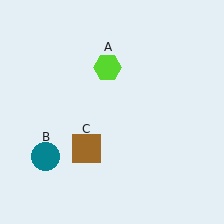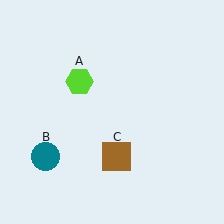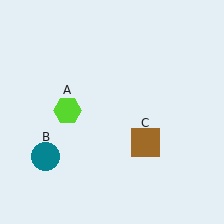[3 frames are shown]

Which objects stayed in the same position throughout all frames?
Teal circle (object B) remained stationary.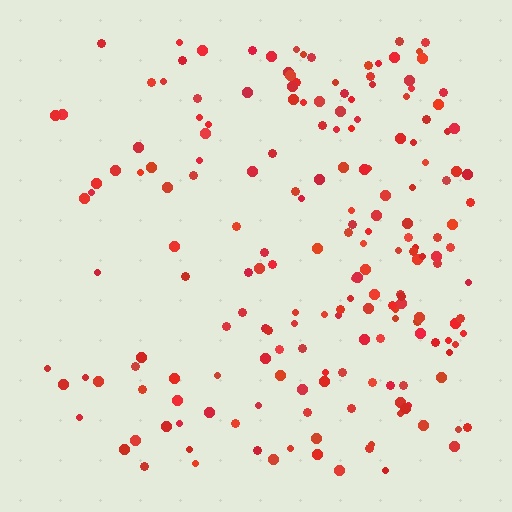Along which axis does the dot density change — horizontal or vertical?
Horizontal.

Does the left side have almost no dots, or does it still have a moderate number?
Still a moderate number, just noticeably fewer than the right.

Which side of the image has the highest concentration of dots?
The right.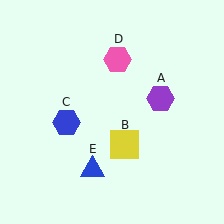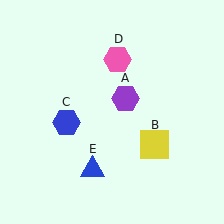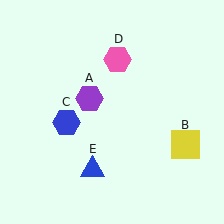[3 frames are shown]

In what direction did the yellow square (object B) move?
The yellow square (object B) moved right.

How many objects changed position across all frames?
2 objects changed position: purple hexagon (object A), yellow square (object B).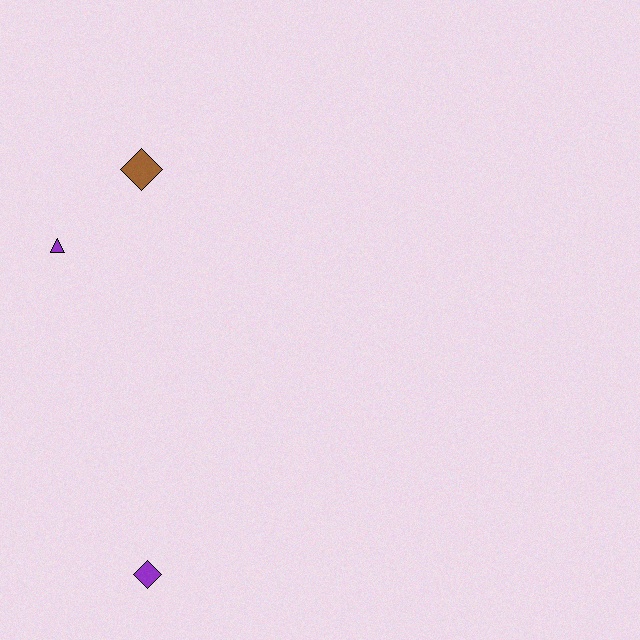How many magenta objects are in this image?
There are no magenta objects.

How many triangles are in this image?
There is 1 triangle.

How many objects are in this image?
There are 3 objects.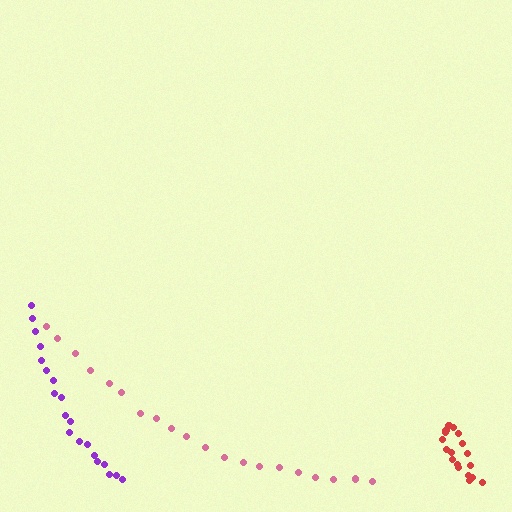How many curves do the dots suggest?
There are 3 distinct paths.